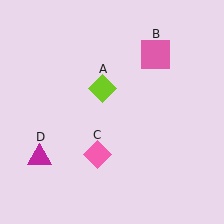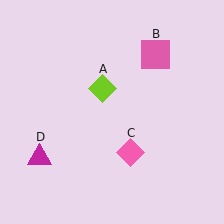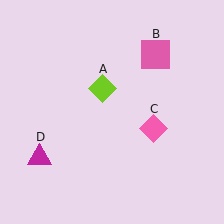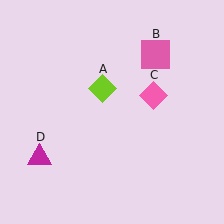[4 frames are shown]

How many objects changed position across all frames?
1 object changed position: pink diamond (object C).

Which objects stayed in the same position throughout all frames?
Lime diamond (object A) and pink square (object B) and magenta triangle (object D) remained stationary.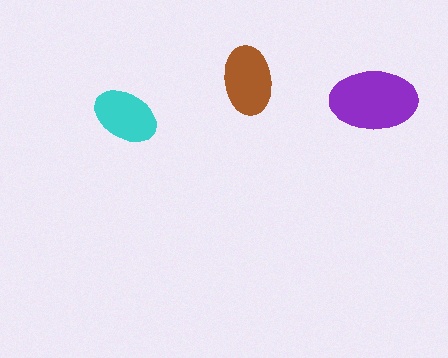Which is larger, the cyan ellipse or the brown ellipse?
The brown one.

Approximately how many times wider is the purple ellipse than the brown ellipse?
About 1.5 times wider.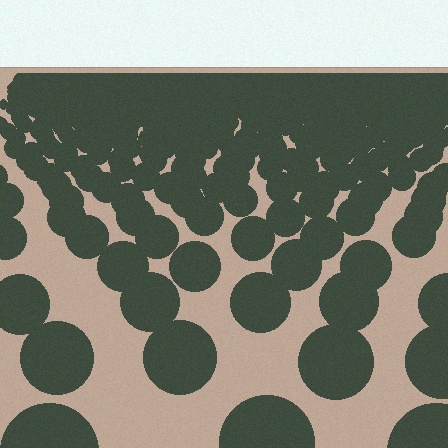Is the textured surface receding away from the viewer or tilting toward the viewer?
The surface is receding away from the viewer. Texture elements get smaller and denser toward the top.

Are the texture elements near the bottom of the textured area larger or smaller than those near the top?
Larger. Near the bottom, elements are closer to the viewer and appear at a bigger on-screen size.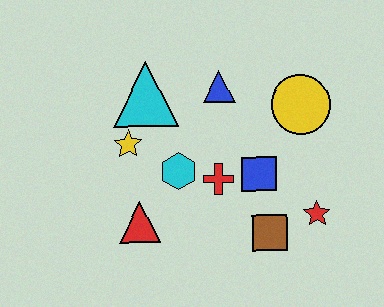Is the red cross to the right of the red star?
No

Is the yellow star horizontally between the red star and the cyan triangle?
No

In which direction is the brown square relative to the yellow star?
The brown square is to the right of the yellow star.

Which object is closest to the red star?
The brown square is closest to the red star.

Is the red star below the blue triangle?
Yes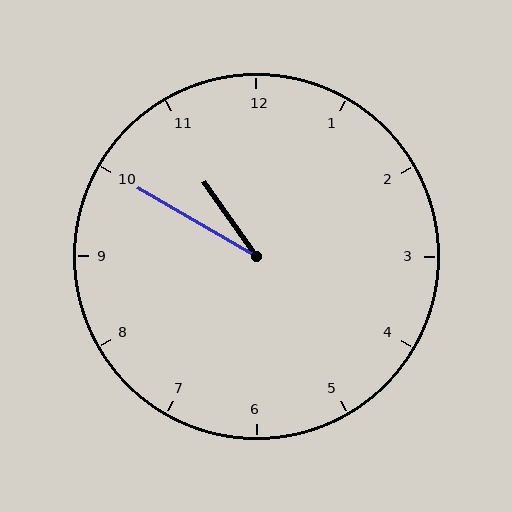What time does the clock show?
10:50.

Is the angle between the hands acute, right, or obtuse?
It is acute.